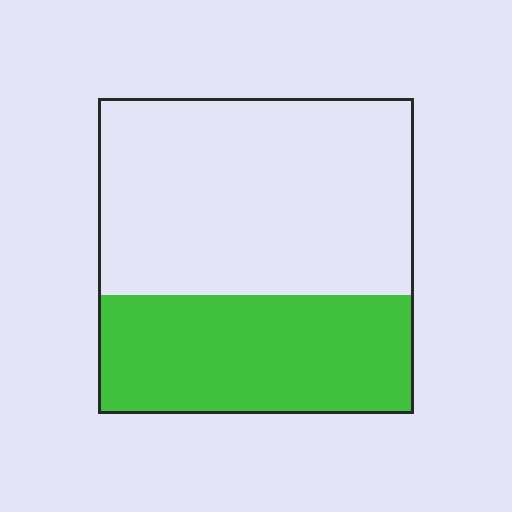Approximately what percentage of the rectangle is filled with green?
Approximately 40%.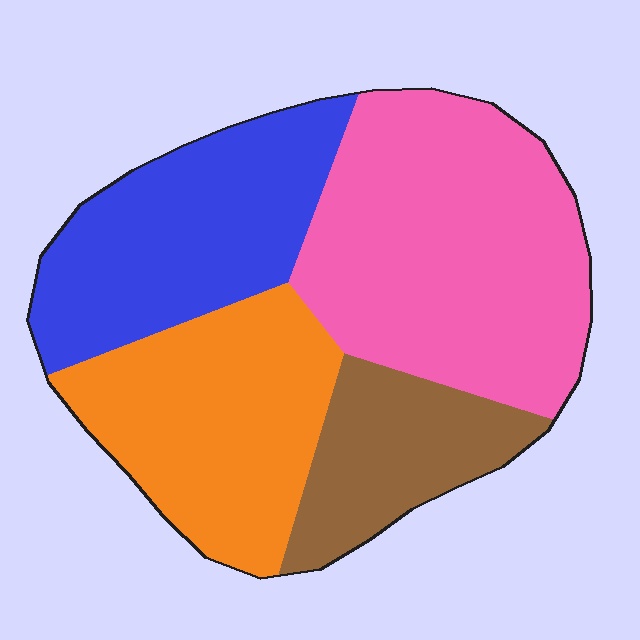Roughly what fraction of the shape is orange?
Orange takes up about one quarter (1/4) of the shape.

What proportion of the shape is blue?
Blue takes up about one quarter (1/4) of the shape.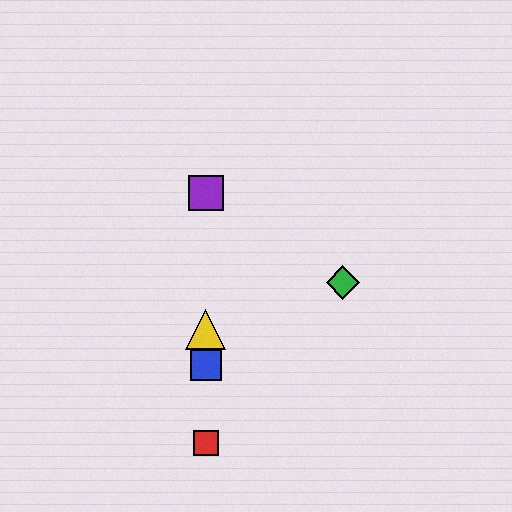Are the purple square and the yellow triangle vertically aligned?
Yes, both are at x≈206.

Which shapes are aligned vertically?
The red square, the blue square, the yellow triangle, the purple square are aligned vertically.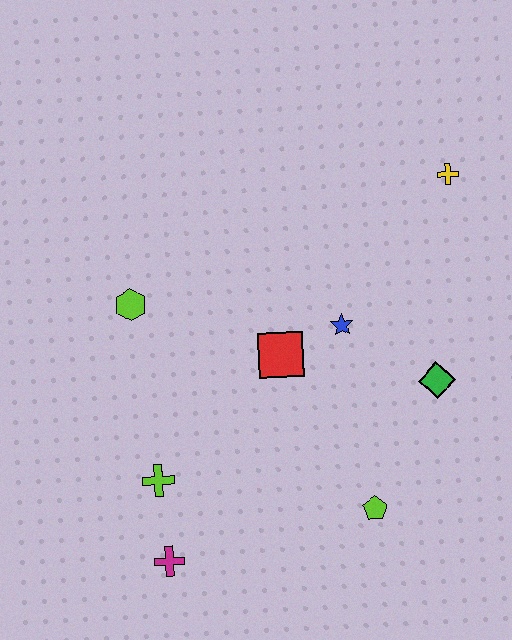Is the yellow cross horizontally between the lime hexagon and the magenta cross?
No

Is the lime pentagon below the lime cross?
Yes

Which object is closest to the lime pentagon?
The green diamond is closest to the lime pentagon.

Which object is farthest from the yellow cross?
The magenta cross is farthest from the yellow cross.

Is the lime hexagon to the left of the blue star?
Yes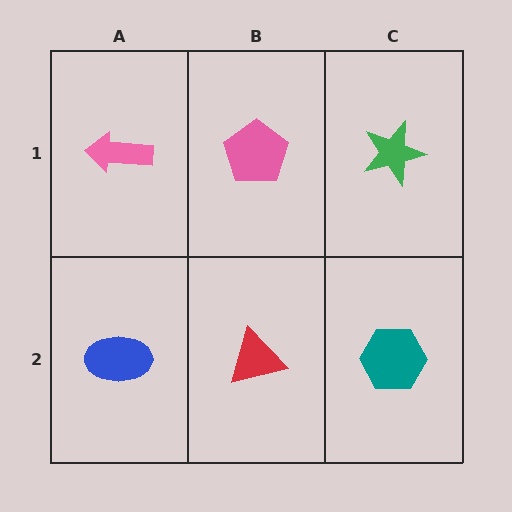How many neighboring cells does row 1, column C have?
2.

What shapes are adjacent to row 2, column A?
A pink arrow (row 1, column A), a red triangle (row 2, column B).